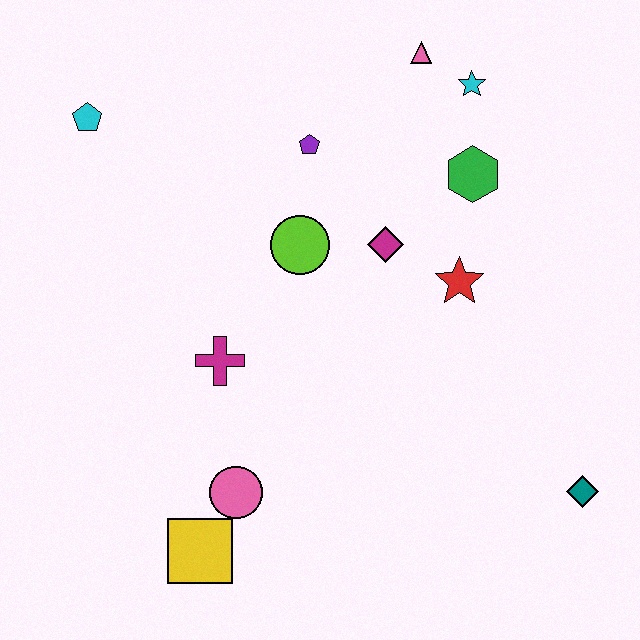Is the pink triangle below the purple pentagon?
No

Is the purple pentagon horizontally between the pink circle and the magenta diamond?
Yes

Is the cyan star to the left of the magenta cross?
No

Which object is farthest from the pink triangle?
The yellow square is farthest from the pink triangle.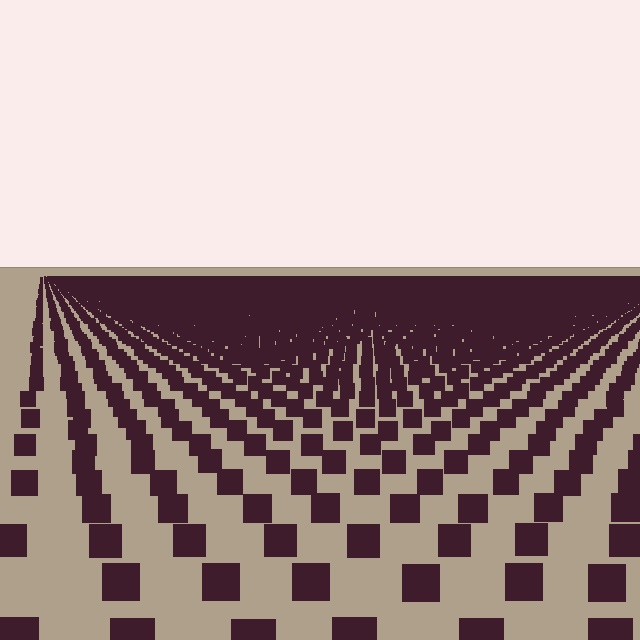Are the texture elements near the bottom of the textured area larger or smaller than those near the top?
Larger. Near the bottom, elements are closer to the viewer and appear at a bigger on-screen size.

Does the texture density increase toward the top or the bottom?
Density increases toward the top.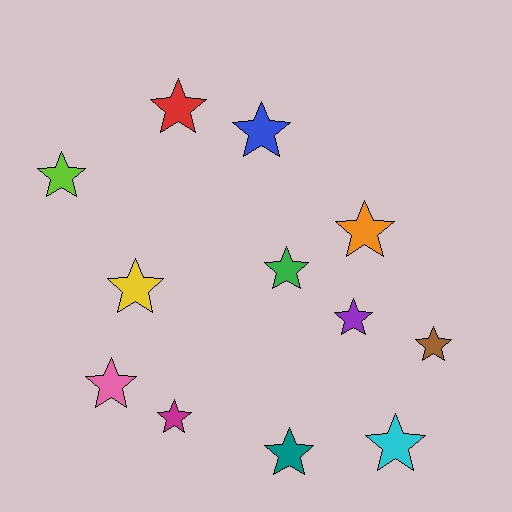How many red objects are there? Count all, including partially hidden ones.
There is 1 red object.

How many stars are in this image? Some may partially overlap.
There are 12 stars.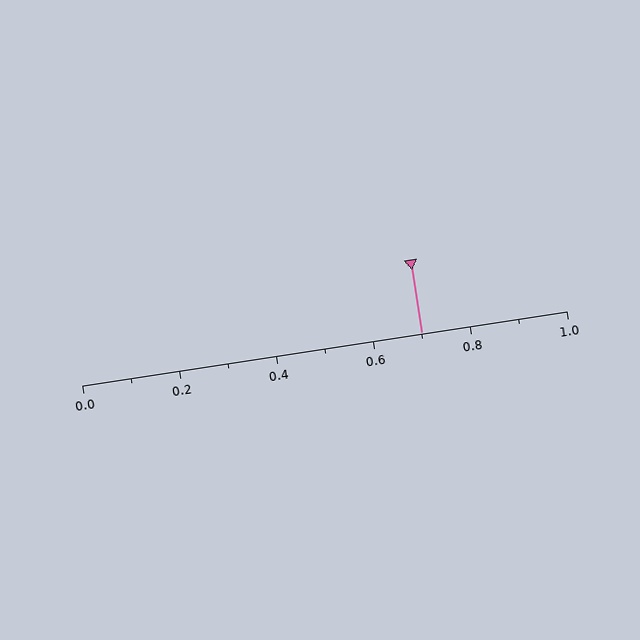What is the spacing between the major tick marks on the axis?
The major ticks are spaced 0.2 apart.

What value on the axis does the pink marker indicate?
The marker indicates approximately 0.7.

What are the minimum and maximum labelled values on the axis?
The axis runs from 0.0 to 1.0.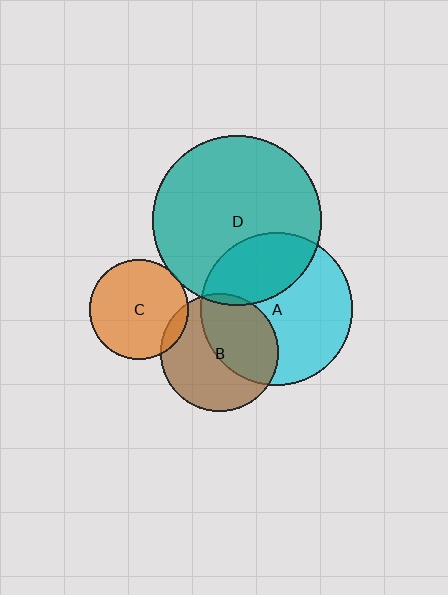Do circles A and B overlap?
Yes.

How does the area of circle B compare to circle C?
Approximately 1.4 times.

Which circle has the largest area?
Circle D (teal).